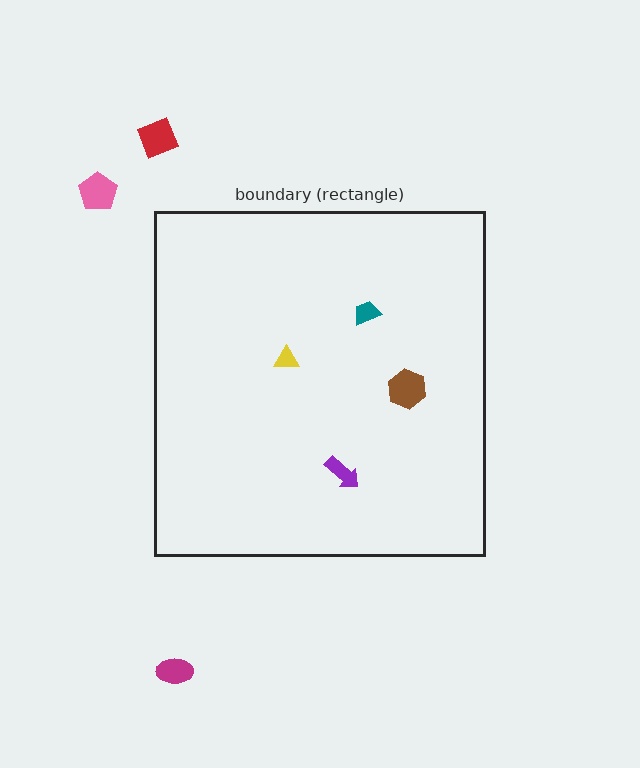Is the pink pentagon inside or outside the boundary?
Outside.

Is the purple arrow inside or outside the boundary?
Inside.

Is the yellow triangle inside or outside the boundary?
Inside.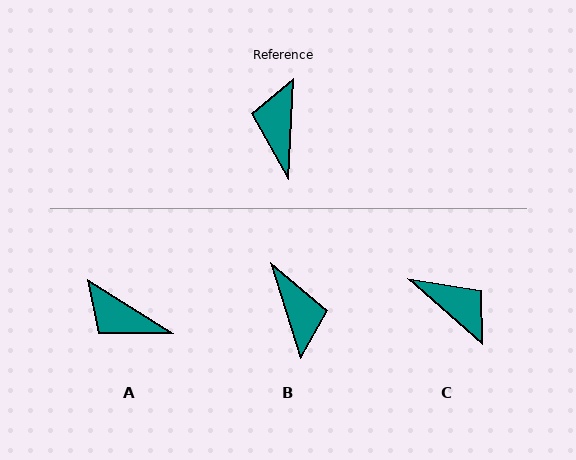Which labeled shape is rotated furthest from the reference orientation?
B, about 160 degrees away.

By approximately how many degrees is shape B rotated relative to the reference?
Approximately 160 degrees clockwise.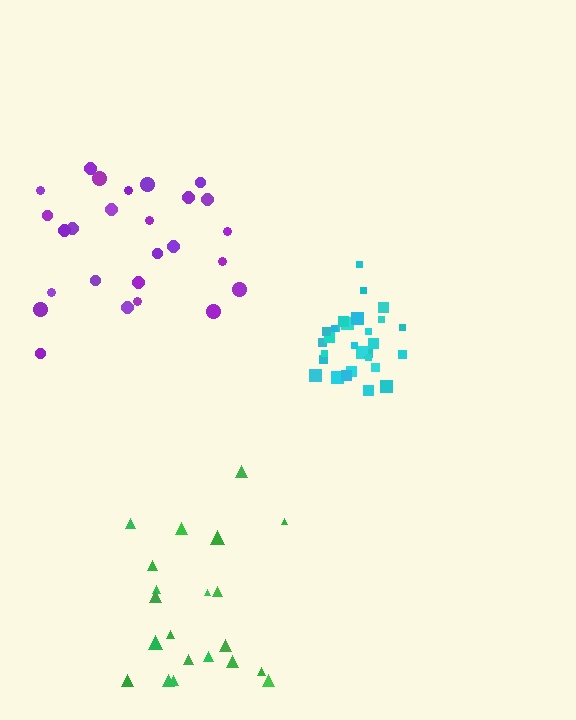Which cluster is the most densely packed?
Cyan.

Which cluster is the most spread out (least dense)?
Purple.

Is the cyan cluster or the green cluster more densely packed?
Cyan.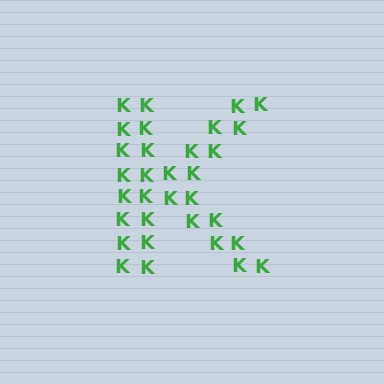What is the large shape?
The large shape is the letter K.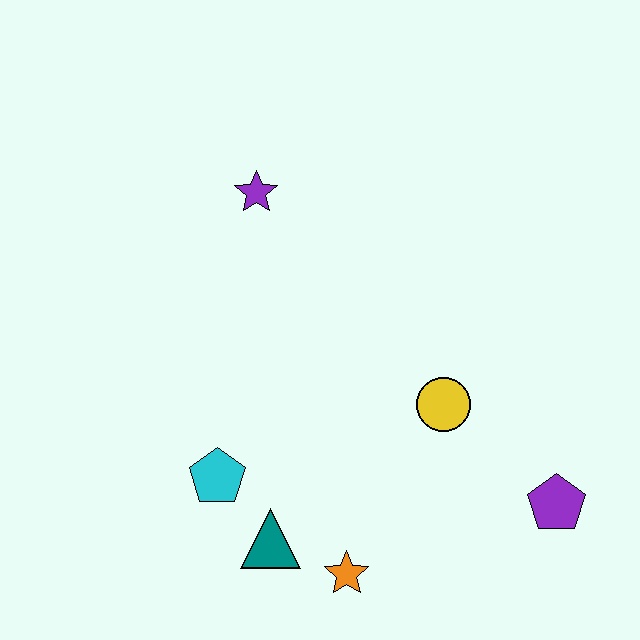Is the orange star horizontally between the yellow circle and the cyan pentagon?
Yes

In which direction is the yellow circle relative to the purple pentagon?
The yellow circle is to the left of the purple pentagon.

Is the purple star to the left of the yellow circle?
Yes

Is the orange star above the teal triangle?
No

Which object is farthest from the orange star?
The purple star is farthest from the orange star.